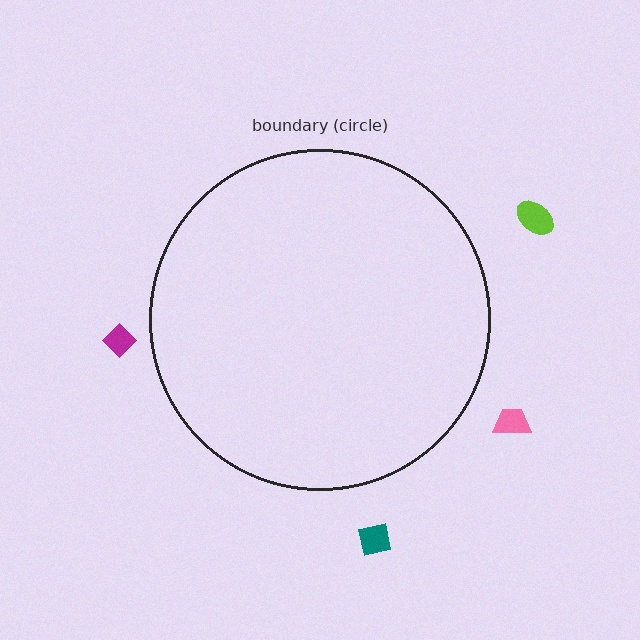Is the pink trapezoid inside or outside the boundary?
Outside.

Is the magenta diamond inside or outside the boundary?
Outside.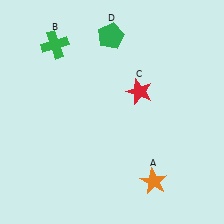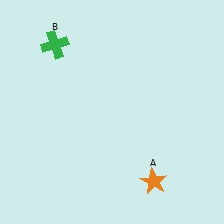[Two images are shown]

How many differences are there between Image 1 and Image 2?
There are 2 differences between the two images.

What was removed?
The red star (C), the green pentagon (D) were removed in Image 2.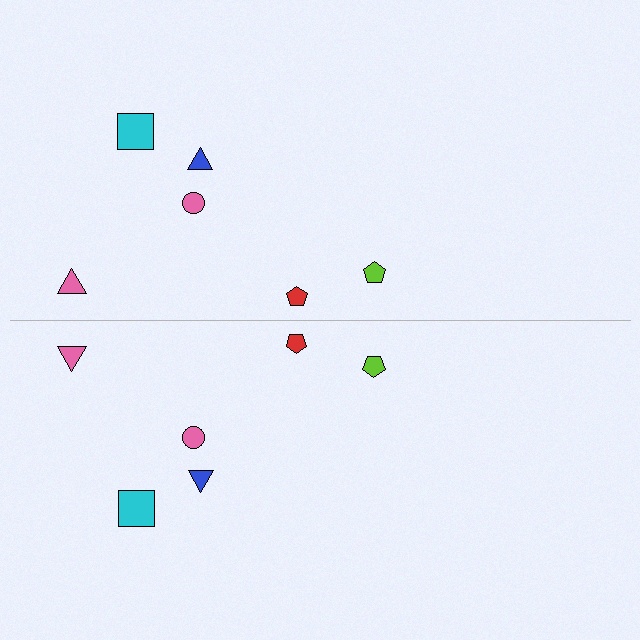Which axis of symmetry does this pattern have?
The pattern has a horizontal axis of symmetry running through the center of the image.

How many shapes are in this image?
There are 12 shapes in this image.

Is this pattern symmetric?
Yes, this pattern has bilateral (reflection) symmetry.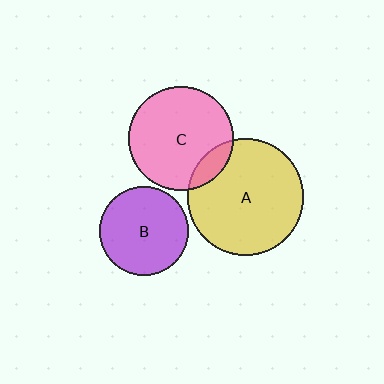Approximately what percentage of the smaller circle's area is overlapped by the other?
Approximately 15%.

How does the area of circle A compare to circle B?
Approximately 1.7 times.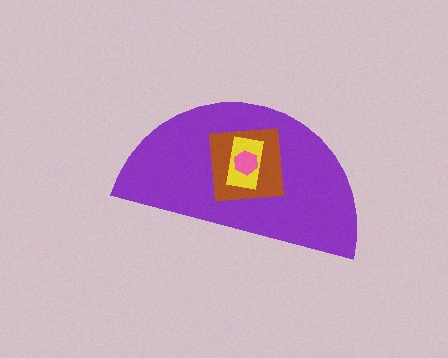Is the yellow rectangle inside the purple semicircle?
Yes.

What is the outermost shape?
The purple semicircle.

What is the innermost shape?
The pink hexagon.